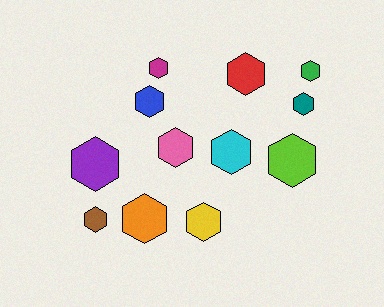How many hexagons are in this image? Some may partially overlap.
There are 12 hexagons.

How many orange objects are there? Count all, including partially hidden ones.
There is 1 orange object.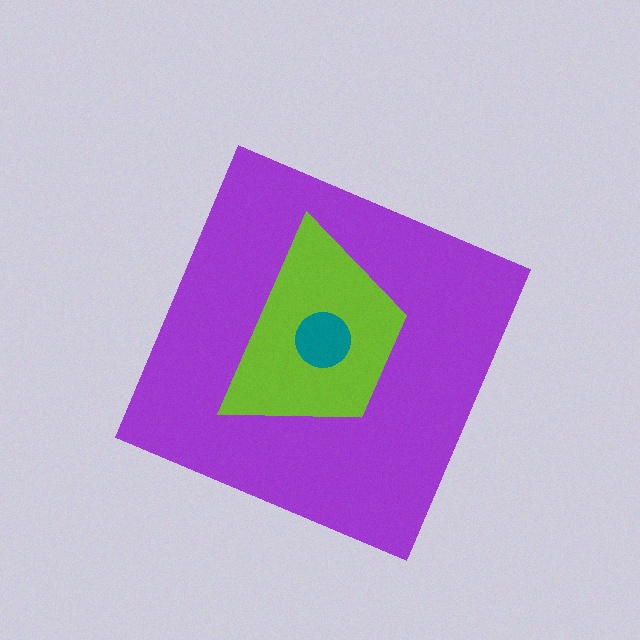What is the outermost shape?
The purple diamond.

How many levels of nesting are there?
3.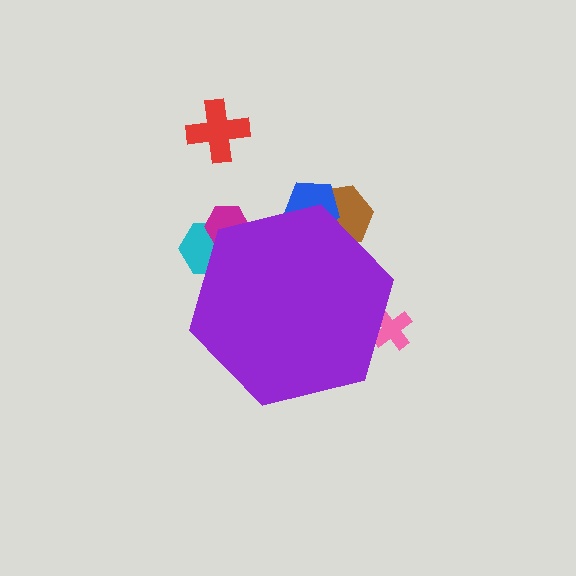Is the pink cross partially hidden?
Yes, the pink cross is partially hidden behind the purple hexagon.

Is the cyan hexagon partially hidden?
Yes, the cyan hexagon is partially hidden behind the purple hexagon.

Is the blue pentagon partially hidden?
Yes, the blue pentagon is partially hidden behind the purple hexagon.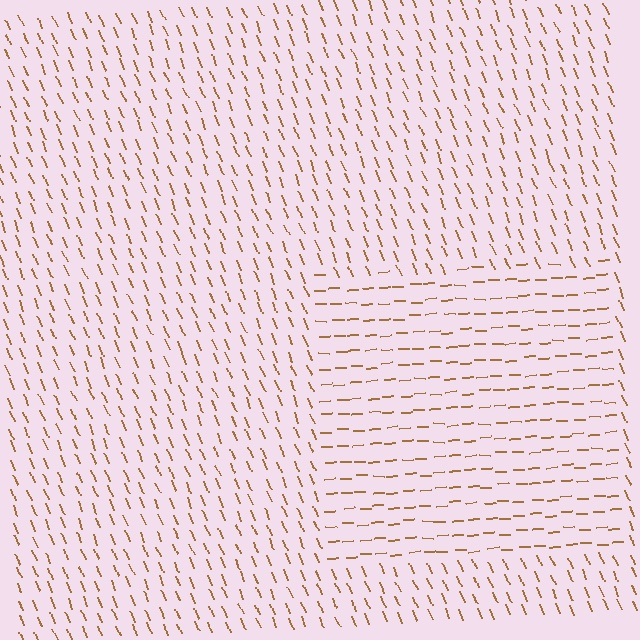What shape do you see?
I see a rectangle.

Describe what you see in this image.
The image is filled with small brown line segments. A rectangle region in the image has lines oriented differently from the surrounding lines, creating a visible texture boundary.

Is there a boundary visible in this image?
Yes, there is a texture boundary formed by a change in line orientation.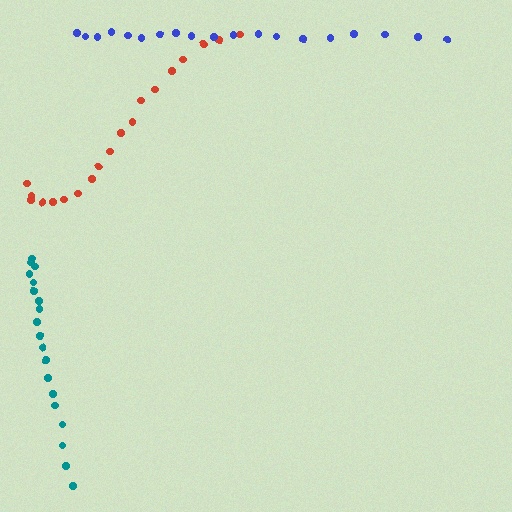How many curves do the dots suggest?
There are 3 distinct paths.